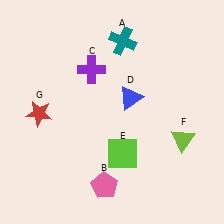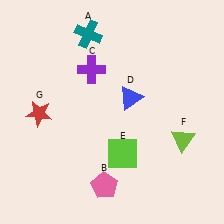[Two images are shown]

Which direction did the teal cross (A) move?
The teal cross (A) moved left.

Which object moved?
The teal cross (A) moved left.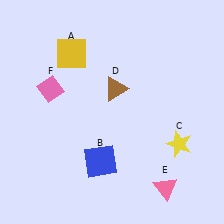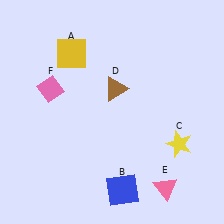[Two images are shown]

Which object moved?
The blue square (B) moved down.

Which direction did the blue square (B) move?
The blue square (B) moved down.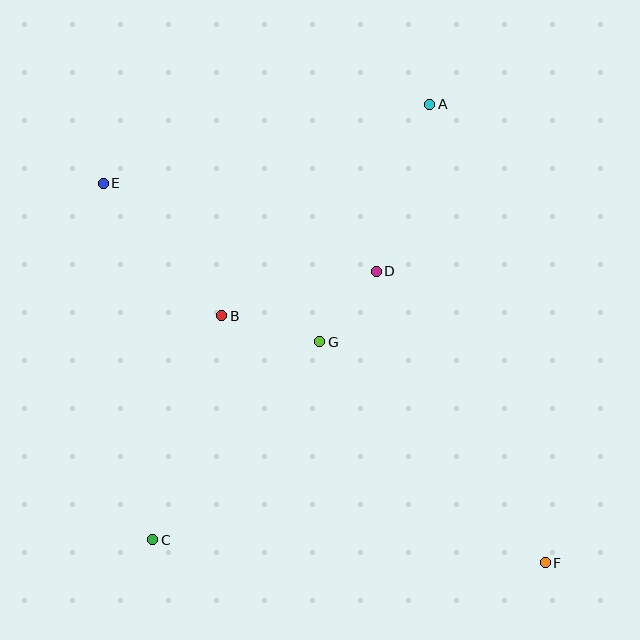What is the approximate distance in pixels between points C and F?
The distance between C and F is approximately 393 pixels.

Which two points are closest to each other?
Points D and G are closest to each other.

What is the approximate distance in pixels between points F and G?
The distance between F and G is approximately 316 pixels.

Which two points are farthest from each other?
Points E and F are farthest from each other.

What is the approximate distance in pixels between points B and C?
The distance between B and C is approximately 235 pixels.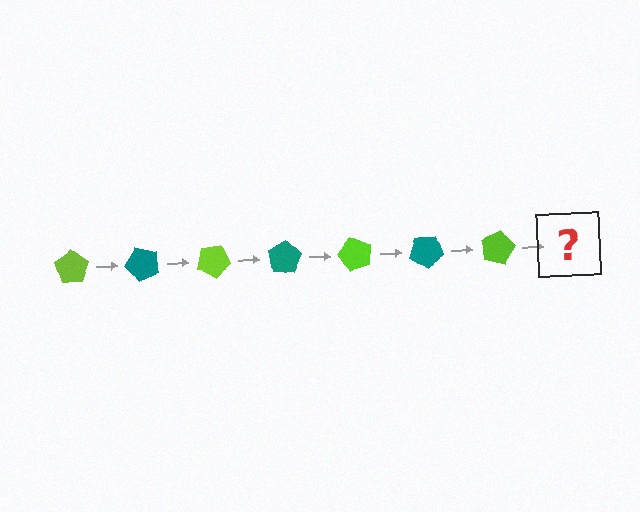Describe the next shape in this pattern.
It should be a teal pentagon, rotated 350 degrees from the start.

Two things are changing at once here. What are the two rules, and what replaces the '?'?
The two rules are that it rotates 50 degrees each step and the color cycles through lime and teal. The '?' should be a teal pentagon, rotated 350 degrees from the start.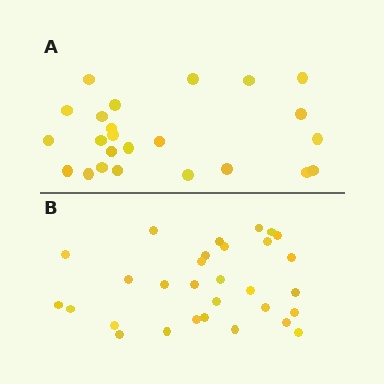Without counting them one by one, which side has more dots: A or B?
Region B (the bottom region) has more dots.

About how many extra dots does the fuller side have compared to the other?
Region B has about 6 more dots than region A.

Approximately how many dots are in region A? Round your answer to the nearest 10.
About 20 dots. (The exact count is 24, which rounds to 20.)